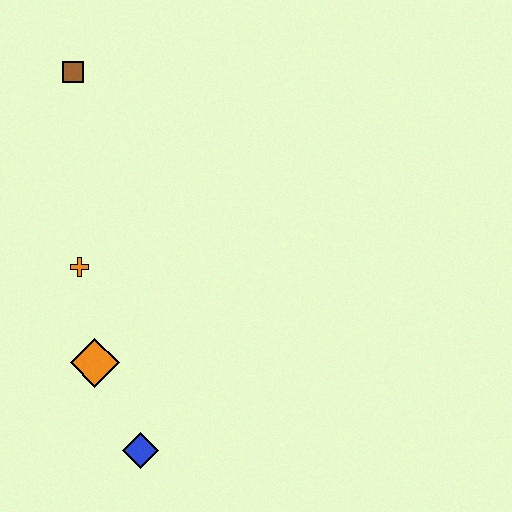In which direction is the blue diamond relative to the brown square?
The blue diamond is below the brown square.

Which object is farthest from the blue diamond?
The brown square is farthest from the blue diamond.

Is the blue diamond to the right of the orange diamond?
Yes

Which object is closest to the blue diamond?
The orange diamond is closest to the blue diamond.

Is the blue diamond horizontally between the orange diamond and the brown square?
No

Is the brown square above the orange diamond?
Yes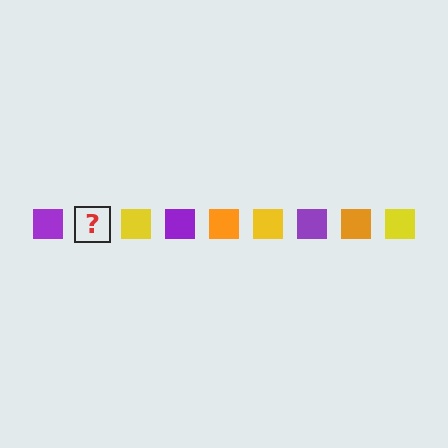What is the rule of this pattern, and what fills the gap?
The rule is that the pattern cycles through purple, orange, yellow squares. The gap should be filled with an orange square.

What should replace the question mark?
The question mark should be replaced with an orange square.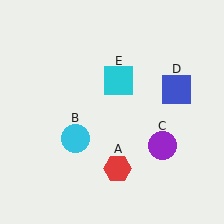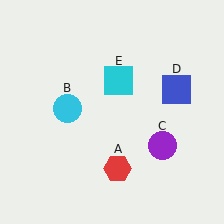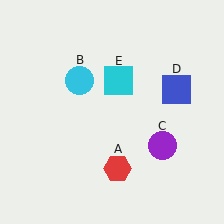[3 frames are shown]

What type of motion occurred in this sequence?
The cyan circle (object B) rotated clockwise around the center of the scene.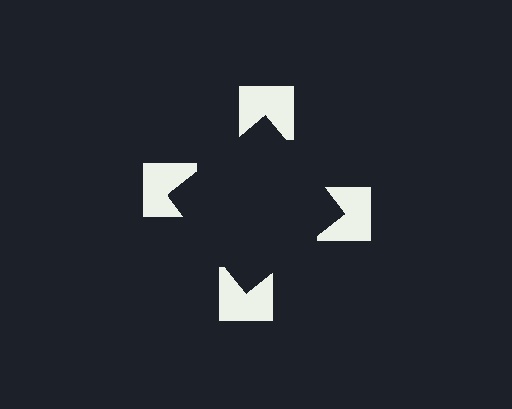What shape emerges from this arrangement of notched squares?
An illusory square — its edges are inferred from the aligned wedge cuts in the notched squares, not physically drawn.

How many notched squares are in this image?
There are 4 — one at each vertex of the illusory square.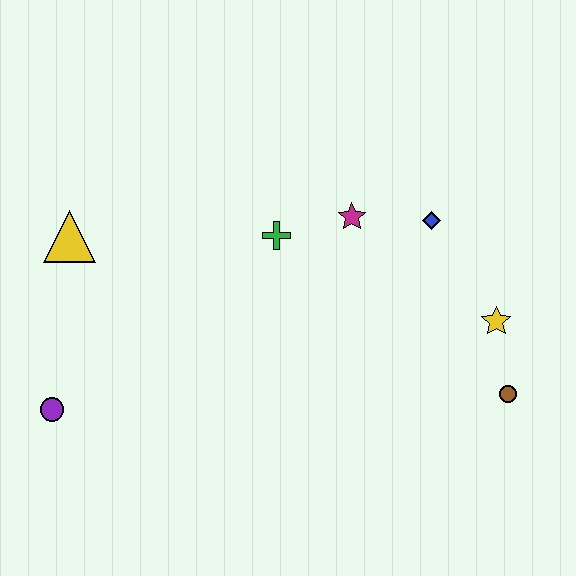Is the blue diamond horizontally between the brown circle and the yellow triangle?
Yes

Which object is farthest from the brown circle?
The yellow triangle is farthest from the brown circle.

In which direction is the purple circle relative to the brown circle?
The purple circle is to the left of the brown circle.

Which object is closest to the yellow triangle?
The purple circle is closest to the yellow triangle.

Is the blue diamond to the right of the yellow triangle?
Yes